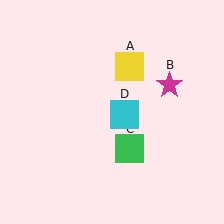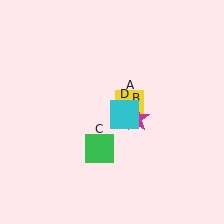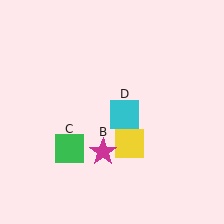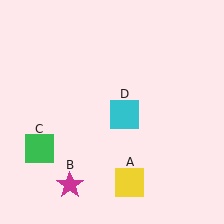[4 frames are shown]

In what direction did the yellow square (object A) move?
The yellow square (object A) moved down.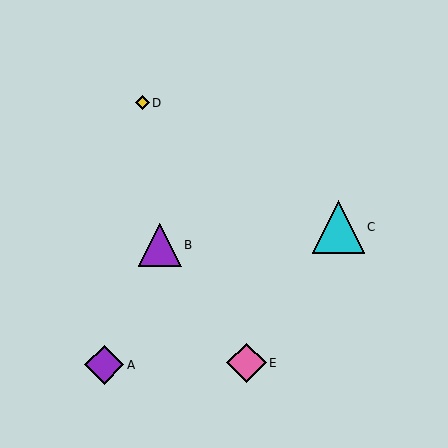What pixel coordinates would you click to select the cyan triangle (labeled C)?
Click at (338, 227) to select the cyan triangle C.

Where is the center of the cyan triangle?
The center of the cyan triangle is at (338, 227).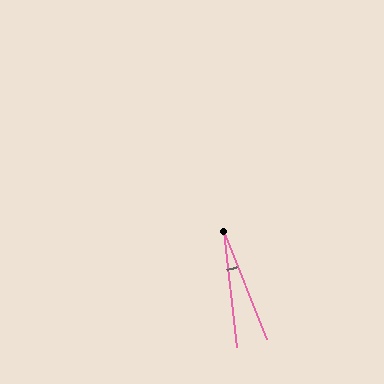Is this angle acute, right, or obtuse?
It is acute.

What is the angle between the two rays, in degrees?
Approximately 16 degrees.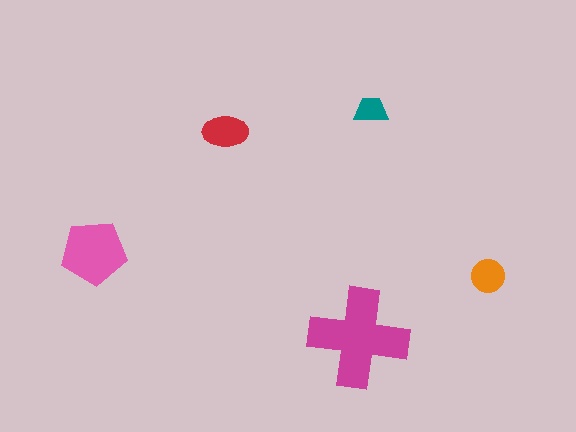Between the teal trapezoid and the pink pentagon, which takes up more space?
The pink pentagon.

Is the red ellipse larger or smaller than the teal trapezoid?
Larger.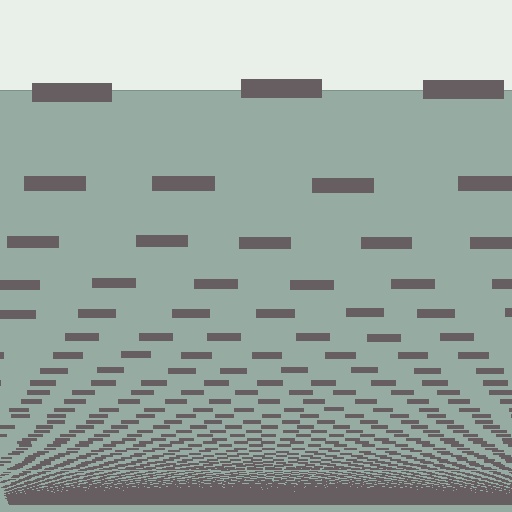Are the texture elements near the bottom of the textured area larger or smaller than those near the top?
Smaller. The gradient is inverted — elements near the bottom are smaller and denser.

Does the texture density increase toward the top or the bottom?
Density increases toward the bottom.